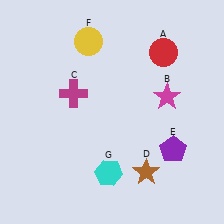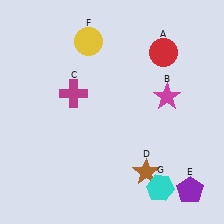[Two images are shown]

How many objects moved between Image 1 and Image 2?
2 objects moved between the two images.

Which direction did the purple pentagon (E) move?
The purple pentagon (E) moved down.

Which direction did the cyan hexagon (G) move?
The cyan hexagon (G) moved right.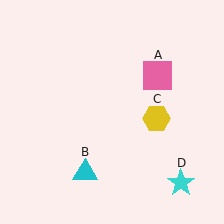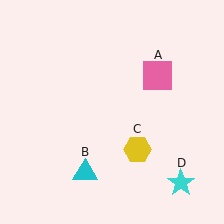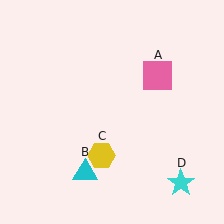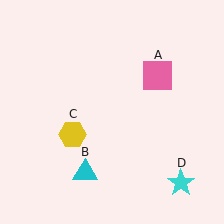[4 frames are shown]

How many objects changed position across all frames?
1 object changed position: yellow hexagon (object C).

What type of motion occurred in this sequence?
The yellow hexagon (object C) rotated clockwise around the center of the scene.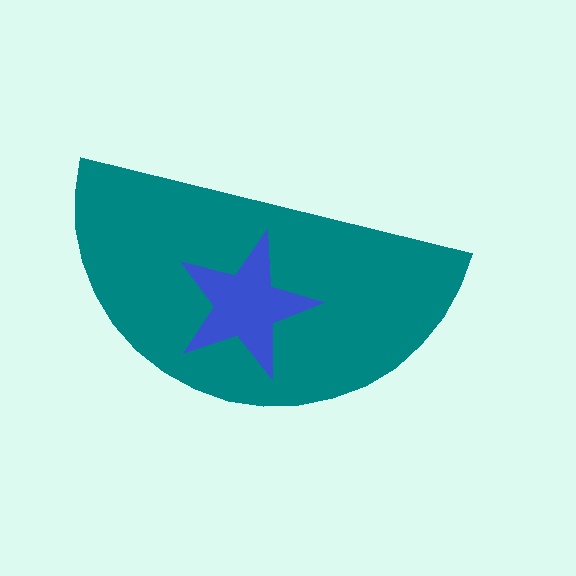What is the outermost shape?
The teal semicircle.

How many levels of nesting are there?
2.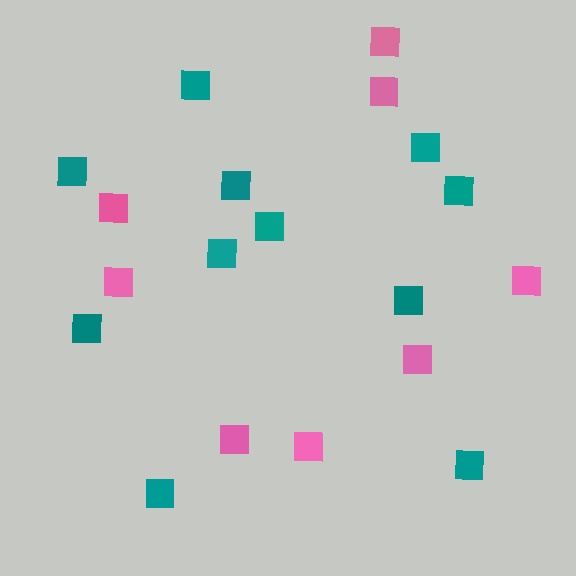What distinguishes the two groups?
There are 2 groups: one group of teal squares (11) and one group of pink squares (8).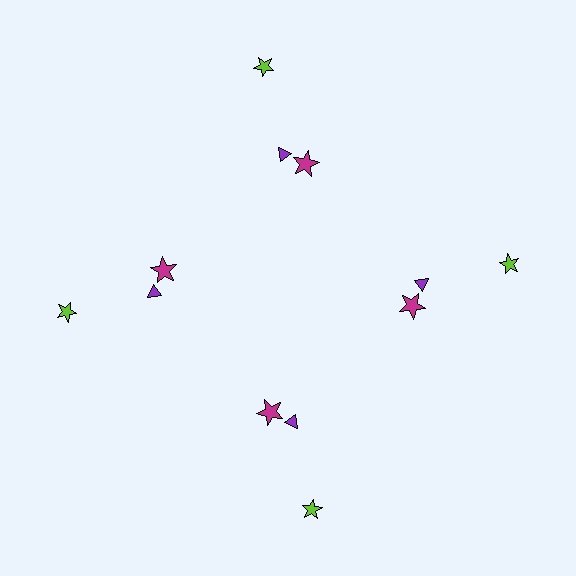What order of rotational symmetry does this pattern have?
This pattern has 4-fold rotational symmetry.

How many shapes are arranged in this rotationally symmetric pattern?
There are 12 shapes, arranged in 4 groups of 3.